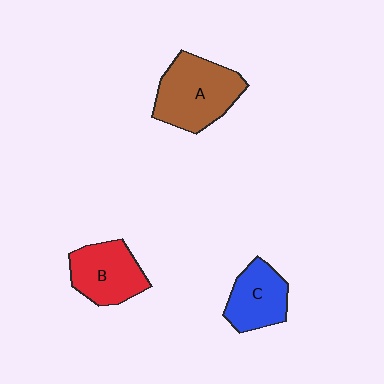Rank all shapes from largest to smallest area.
From largest to smallest: A (brown), B (red), C (blue).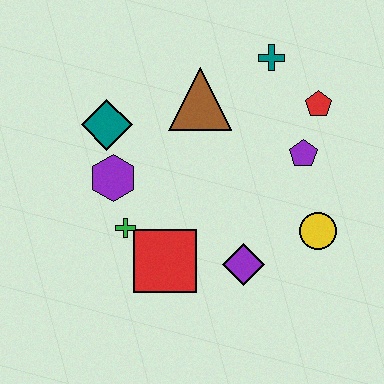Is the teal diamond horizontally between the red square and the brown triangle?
No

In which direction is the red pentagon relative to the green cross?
The red pentagon is to the right of the green cross.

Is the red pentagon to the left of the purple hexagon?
No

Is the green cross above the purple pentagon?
No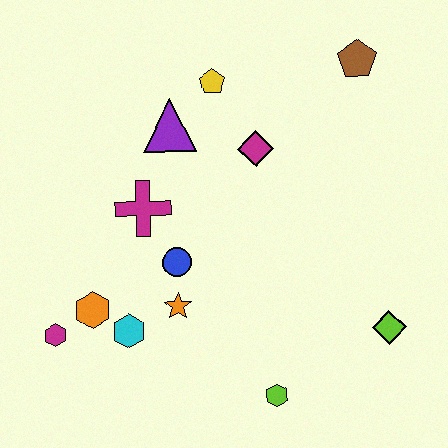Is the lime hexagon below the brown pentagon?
Yes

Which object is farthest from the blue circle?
The brown pentagon is farthest from the blue circle.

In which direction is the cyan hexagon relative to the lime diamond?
The cyan hexagon is to the left of the lime diamond.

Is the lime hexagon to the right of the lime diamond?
No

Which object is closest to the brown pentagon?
The magenta diamond is closest to the brown pentagon.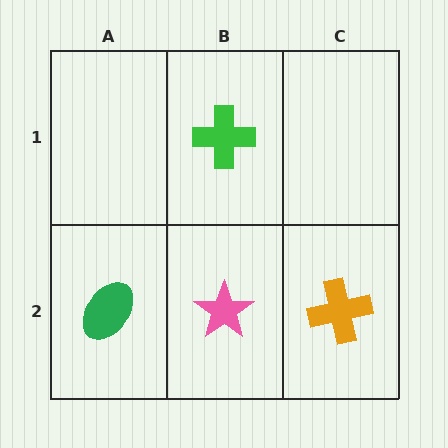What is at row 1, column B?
A green cross.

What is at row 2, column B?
A pink star.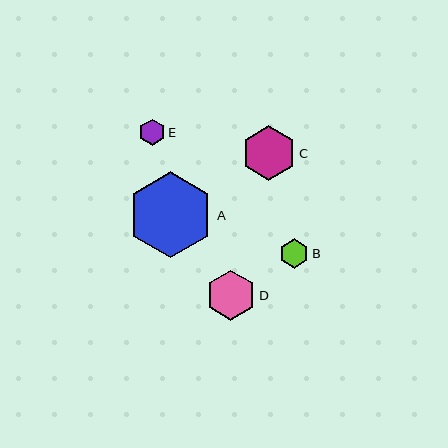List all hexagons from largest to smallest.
From largest to smallest: A, C, D, B, E.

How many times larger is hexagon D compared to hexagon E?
Hexagon D is approximately 1.9 times the size of hexagon E.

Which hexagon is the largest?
Hexagon A is the largest with a size of approximately 86 pixels.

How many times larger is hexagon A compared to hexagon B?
Hexagon A is approximately 2.9 times the size of hexagon B.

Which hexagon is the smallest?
Hexagon E is the smallest with a size of approximately 26 pixels.